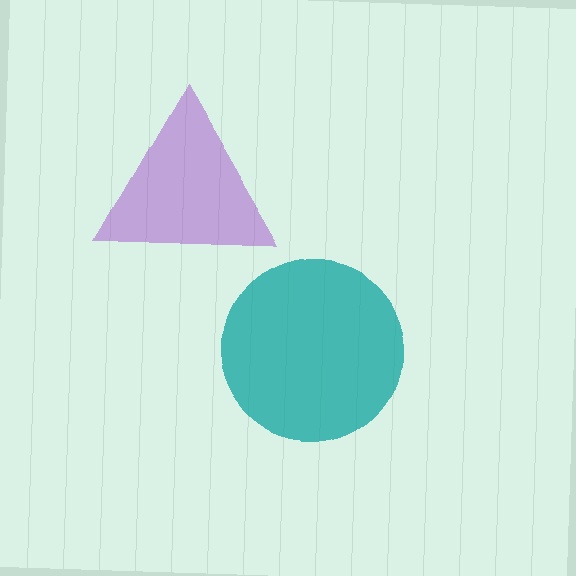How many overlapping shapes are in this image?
There are 2 overlapping shapes in the image.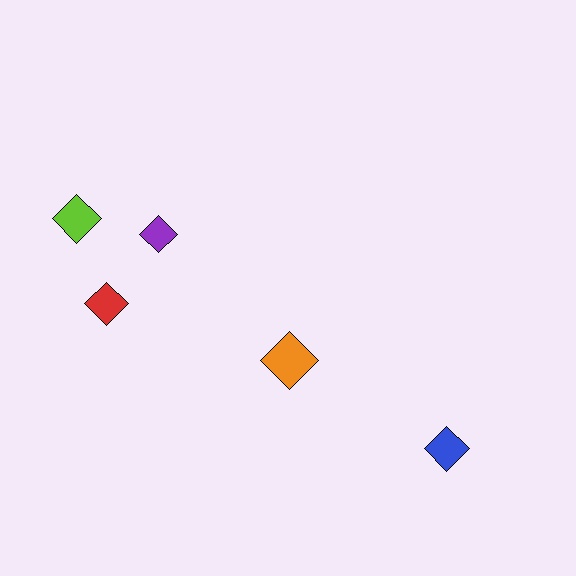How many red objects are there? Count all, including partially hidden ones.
There is 1 red object.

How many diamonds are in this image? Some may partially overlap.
There are 5 diamonds.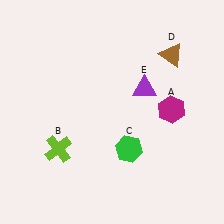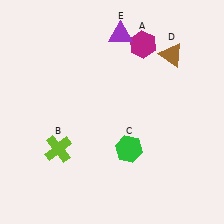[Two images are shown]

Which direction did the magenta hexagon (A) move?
The magenta hexagon (A) moved up.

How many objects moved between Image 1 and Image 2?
2 objects moved between the two images.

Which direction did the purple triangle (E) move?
The purple triangle (E) moved up.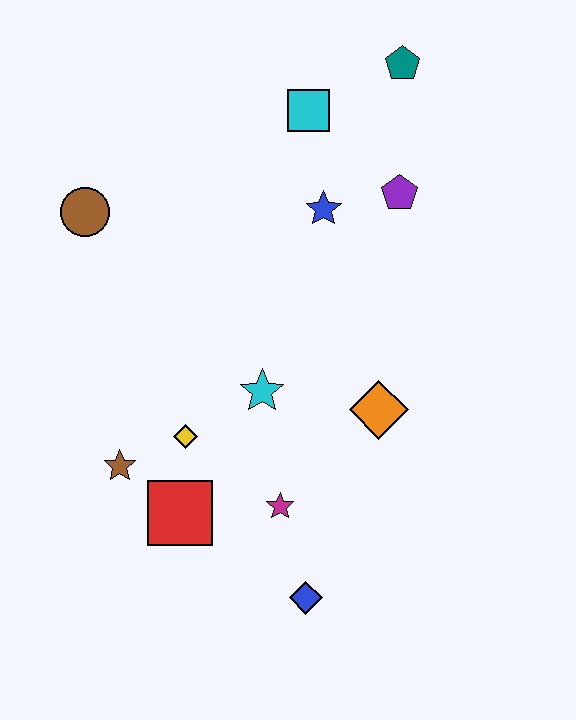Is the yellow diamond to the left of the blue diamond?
Yes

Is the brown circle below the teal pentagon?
Yes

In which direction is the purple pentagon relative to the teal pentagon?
The purple pentagon is below the teal pentagon.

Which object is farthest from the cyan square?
The blue diamond is farthest from the cyan square.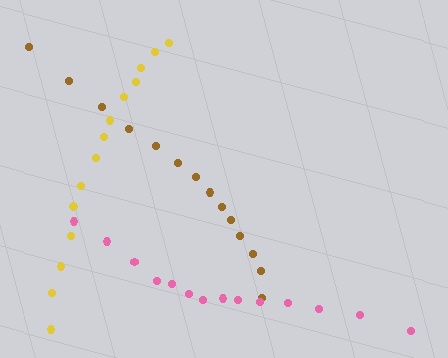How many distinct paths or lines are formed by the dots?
There are 3 distinct paths.